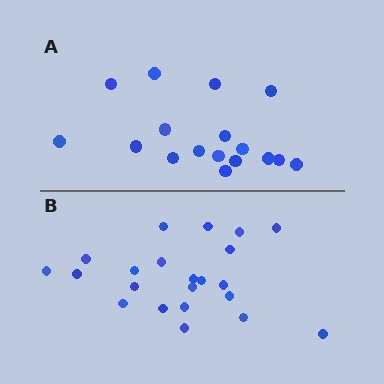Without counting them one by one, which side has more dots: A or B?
Region B (the bottom region) has more dots.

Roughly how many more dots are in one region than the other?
Region B has about 5 more dots than region A.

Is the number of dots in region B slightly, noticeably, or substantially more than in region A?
Region B has noticeably more, but not dramatically so. The ratio is roughly 1.3 to 1.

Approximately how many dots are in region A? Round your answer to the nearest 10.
About 20 dots. (The exact count is 17, which rounds to 20.)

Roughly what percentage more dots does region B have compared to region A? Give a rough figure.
About 30% more.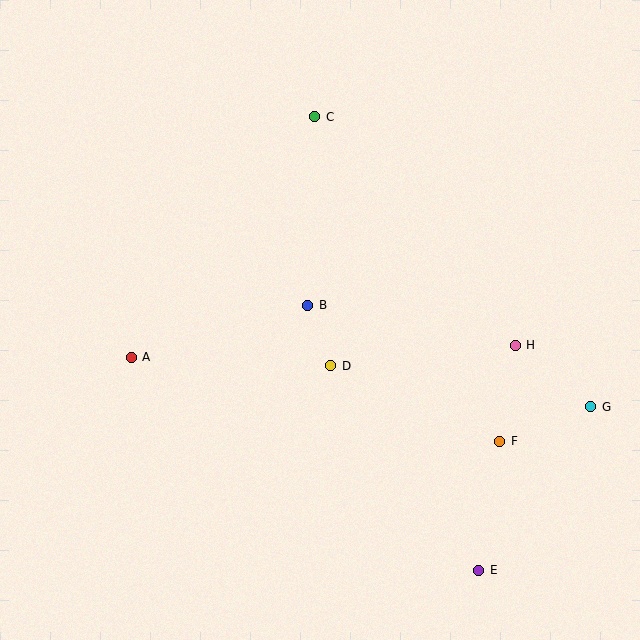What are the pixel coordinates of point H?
Point H is at (515, 346).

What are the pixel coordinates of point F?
Point F is at (500, 441).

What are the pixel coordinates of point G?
Point G is at (591, 407).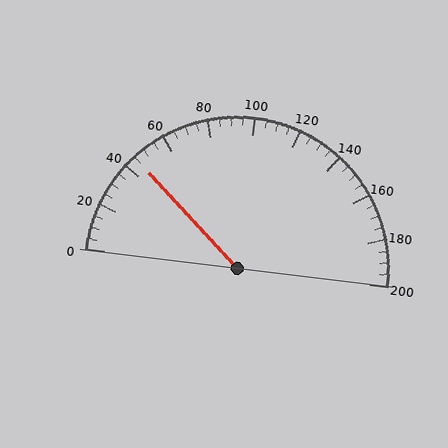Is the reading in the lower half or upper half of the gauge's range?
The reading is in the lower half of the range (0 to 200).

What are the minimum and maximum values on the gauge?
The gauge ranges from 0 to 200.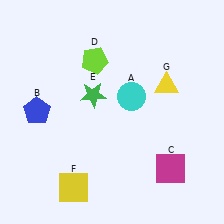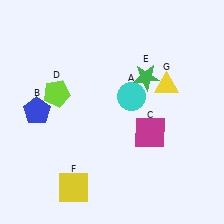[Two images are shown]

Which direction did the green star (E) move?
The green star (E) moved right.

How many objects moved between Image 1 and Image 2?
3 objects moved between the two images.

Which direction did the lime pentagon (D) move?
The lime pentagon (D) moved left.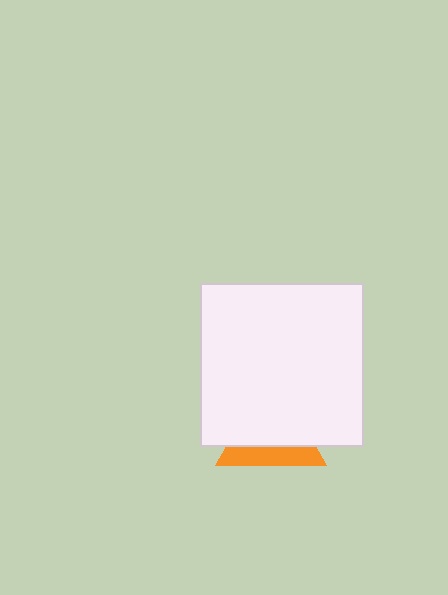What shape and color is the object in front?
The object in front is a white square.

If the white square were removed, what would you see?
You would see the complete orange triangle.